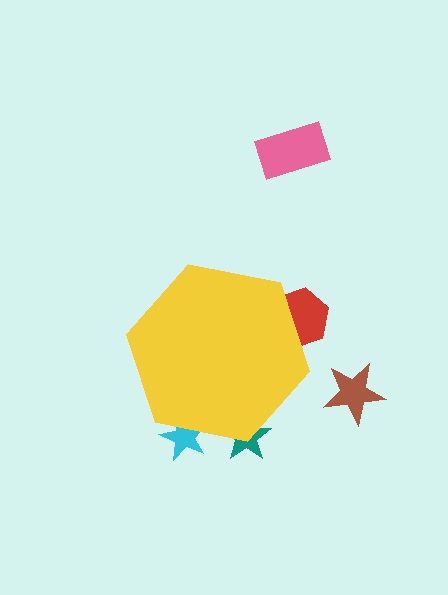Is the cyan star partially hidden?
Yes, the cyan star is partially hidden behind the yellow hexagon.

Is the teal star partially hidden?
Yes, the teal star is partially hidden behind the yellow hexagon.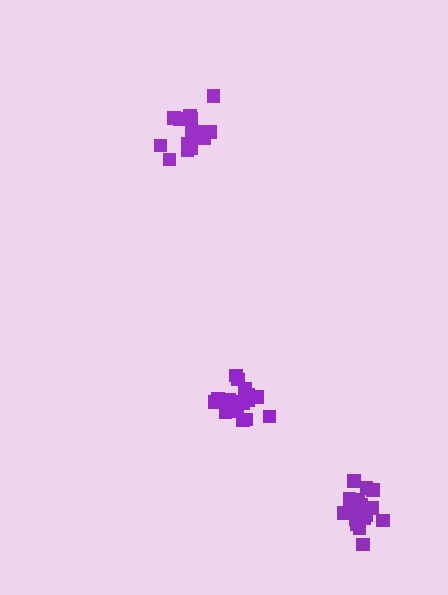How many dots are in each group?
Group 1: 18 dots, Group 2: 19 dots, Group 3: 17 dots (54 total).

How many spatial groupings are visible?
There are 3 spatial groupings.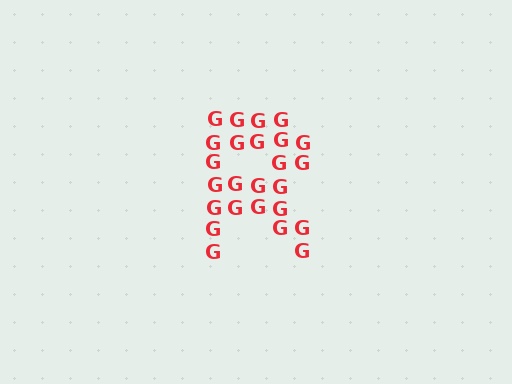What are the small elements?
The small elements are letter G's.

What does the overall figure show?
The overall figure shows the letter R.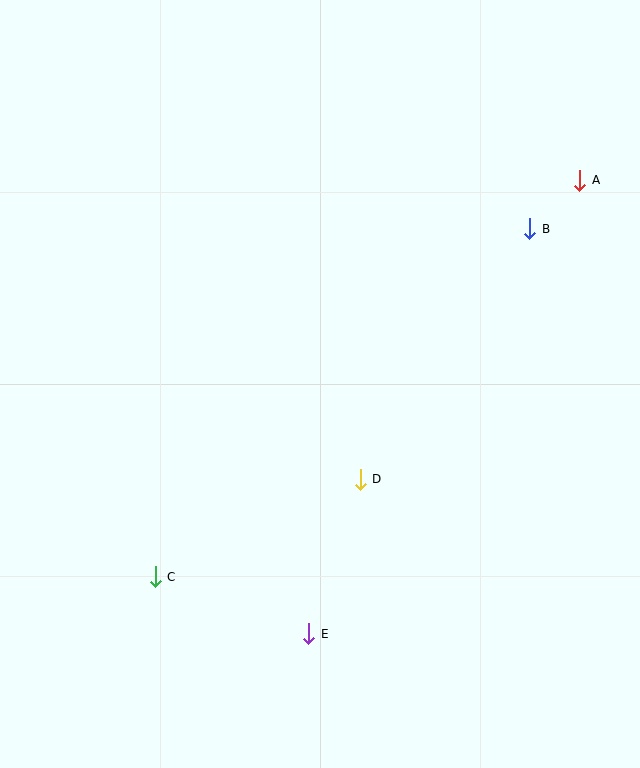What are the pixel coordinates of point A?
Point A is at (580, 180).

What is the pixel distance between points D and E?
The distance between D and E is 163 pixels.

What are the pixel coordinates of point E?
Point E is at (309, 634).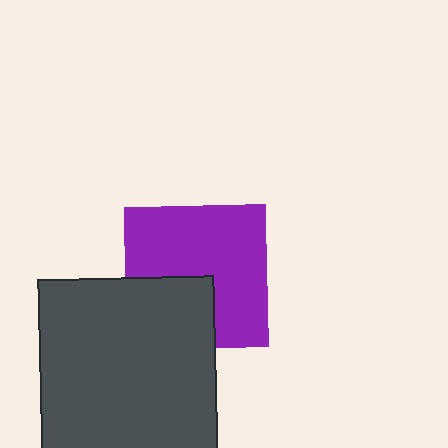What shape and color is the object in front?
The object in front is a dark gray square.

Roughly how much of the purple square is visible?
Most of it is visible (roughly 68%).